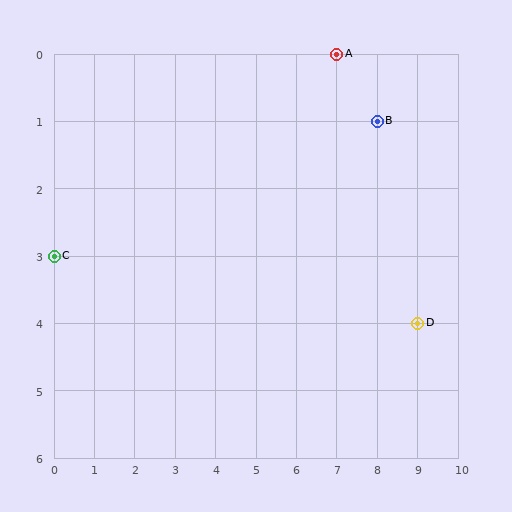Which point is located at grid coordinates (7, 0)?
Point A is at (7, 0).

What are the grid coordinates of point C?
Point C is at grid coordinates (0, 3).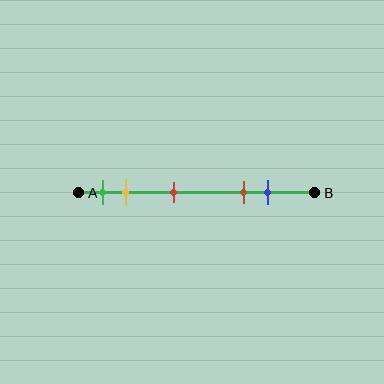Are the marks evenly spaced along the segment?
No, the marks are not evenly spaced.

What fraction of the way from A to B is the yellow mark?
The yellow mark is approximately 20% (0.2) of the way from A to B.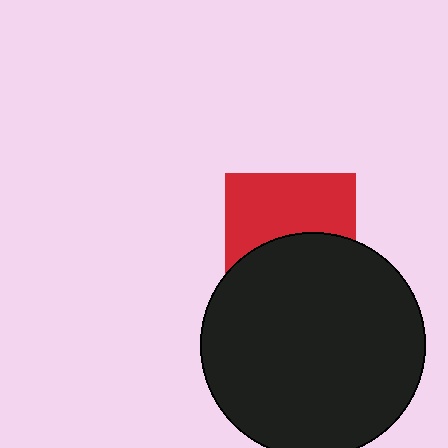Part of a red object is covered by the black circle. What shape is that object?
It is a square.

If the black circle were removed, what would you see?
You would see the complete red square.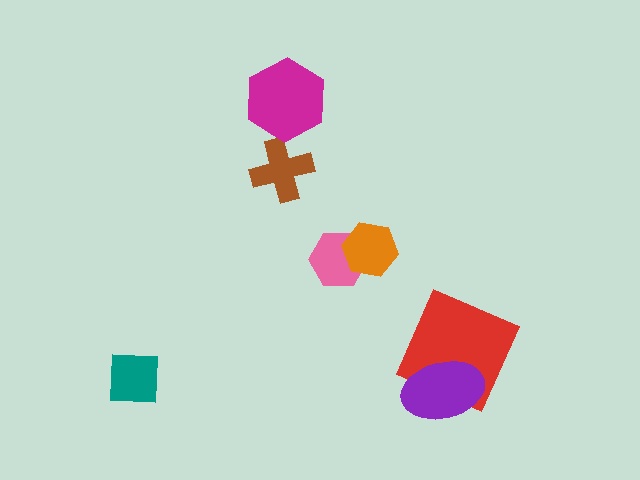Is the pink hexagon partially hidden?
Yes, it is partially covered by another shape.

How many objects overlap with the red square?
1 object overlaps with the red square.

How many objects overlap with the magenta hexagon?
0 objects overlap with the magenta hexagon.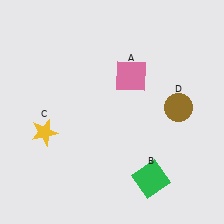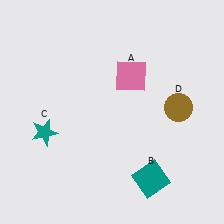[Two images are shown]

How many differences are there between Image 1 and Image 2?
There are 2 differences between the two images.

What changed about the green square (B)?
In Image 1, B is green. In Image 2, it changed to teal.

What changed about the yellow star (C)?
In Image 1, C is yellow. In Image 2, it changed to teal.